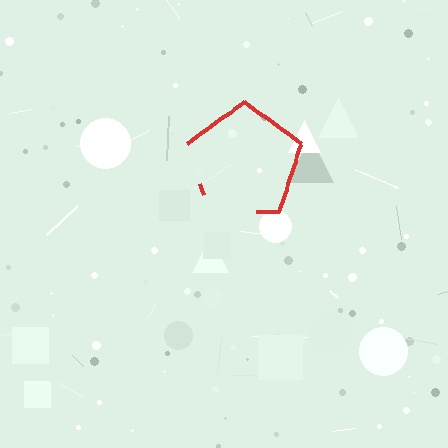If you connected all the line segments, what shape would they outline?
They would outline a pentagon.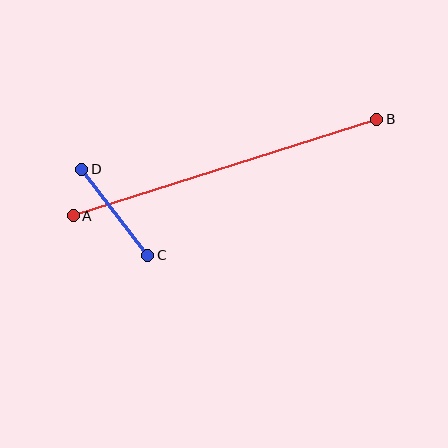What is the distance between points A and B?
The distance is approximately 318 pixels.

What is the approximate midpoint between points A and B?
The midpoint is at approximately (225, 168) pixels.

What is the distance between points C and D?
The distance is approximately 108 pixels.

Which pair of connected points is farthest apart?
Points A and B are farthest apart.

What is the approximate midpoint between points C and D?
The midpoint is at approximately (115, 212) pixels.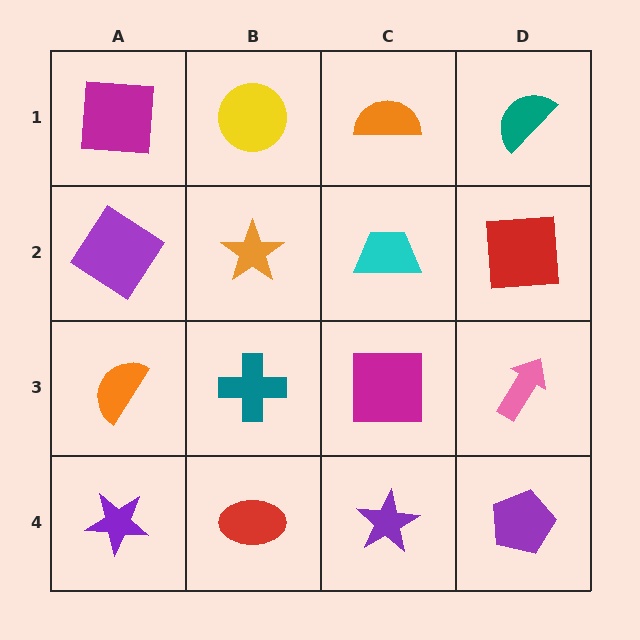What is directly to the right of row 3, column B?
A magenta square.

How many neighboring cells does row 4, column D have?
2.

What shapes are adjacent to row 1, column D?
A red square (row 2, column D), an orange semicircle (row 1, column C).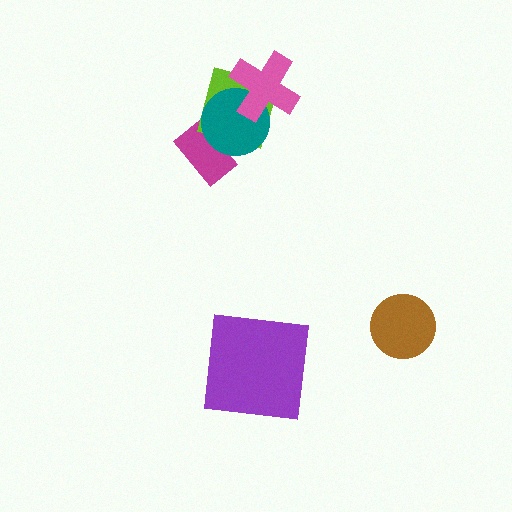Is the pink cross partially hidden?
No, no other shape covers it.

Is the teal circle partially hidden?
Yes, it is partially covered by another shape.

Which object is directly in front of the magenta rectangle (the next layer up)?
The lime diamond is directly in front of the magenta rectangle.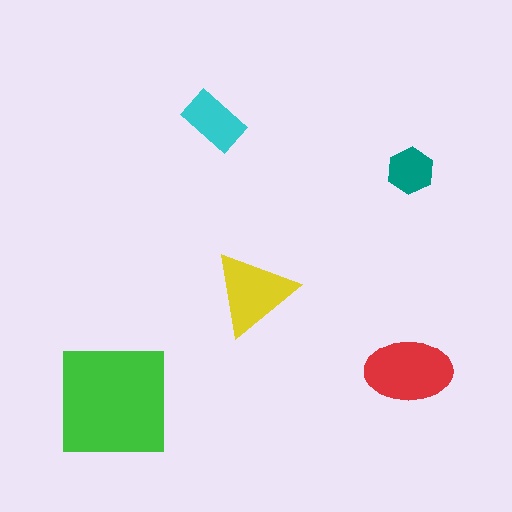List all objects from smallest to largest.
The teal hexagon, the cyan rectangle, the yellow triangle, the red ellipse, the green square.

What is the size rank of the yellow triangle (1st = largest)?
3rd.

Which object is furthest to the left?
The green square is leftmost.